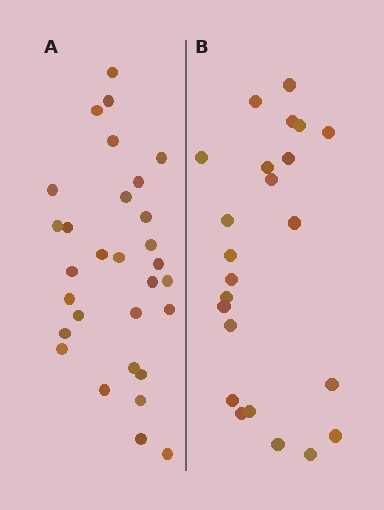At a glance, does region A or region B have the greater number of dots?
Region A (the left region) has more dots.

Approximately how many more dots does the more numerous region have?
Region A has roughly 8 or so more dots than region B.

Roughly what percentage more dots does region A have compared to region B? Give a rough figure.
About 30% more.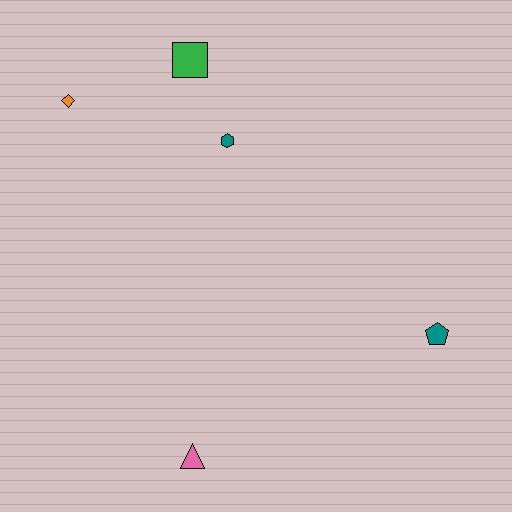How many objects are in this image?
There are 5 objects.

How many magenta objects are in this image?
There are no magenta objects.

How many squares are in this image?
There is 1 square.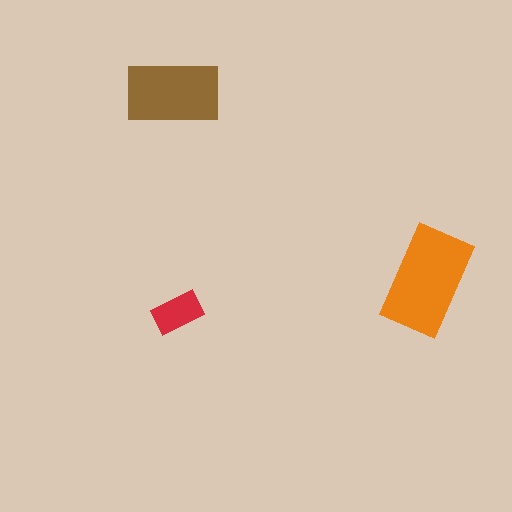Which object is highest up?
The brown rectangle is topmost.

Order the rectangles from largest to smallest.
the orange one, the brown one, the red one.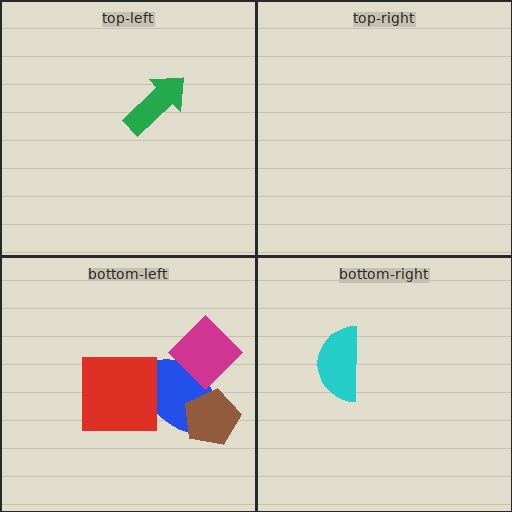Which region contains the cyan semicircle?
The bottom-right region.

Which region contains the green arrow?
The top-left region.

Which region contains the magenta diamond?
The bottom-left region.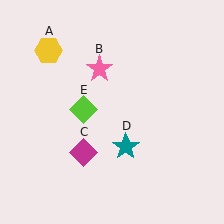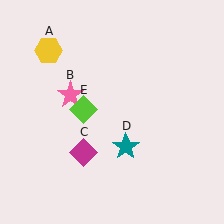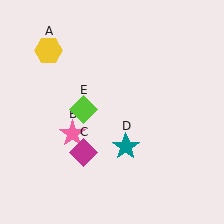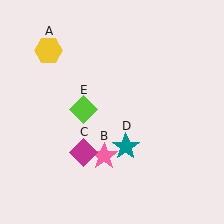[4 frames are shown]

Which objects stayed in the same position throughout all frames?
Yellow hexagon (object A) and magenta diamond (object C) and teal star (object D) and lime diamond (object E) remained stationary.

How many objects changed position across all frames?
1 object changed position: pink star (object B).